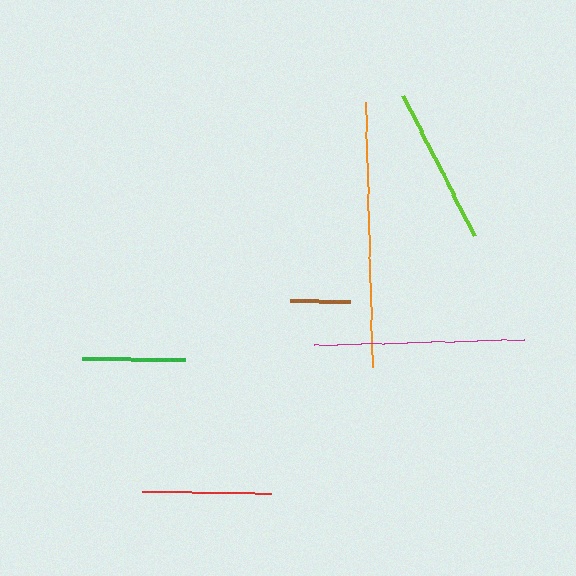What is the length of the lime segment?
The lime segment is approximately 157 pixels long.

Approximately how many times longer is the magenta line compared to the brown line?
The magenta line is approximately 3.5 times the length of the brown line.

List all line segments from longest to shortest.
From longest to shortest: orange, magenta, lime, red, green, brown.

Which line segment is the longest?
The orange line is the longest at approximately 265 pixels.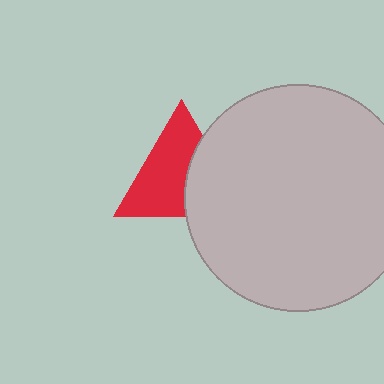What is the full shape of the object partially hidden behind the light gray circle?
The partially hidden object is a red triangle.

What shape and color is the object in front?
The object in front is a light gray circle.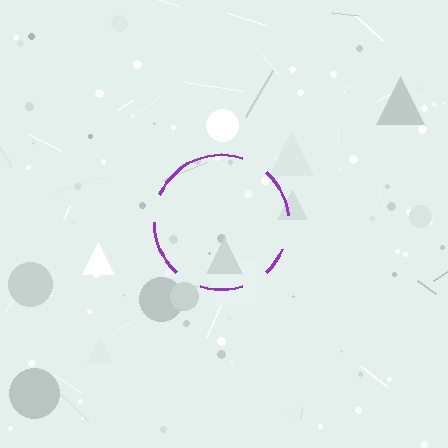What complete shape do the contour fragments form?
The contour fragments form a circle.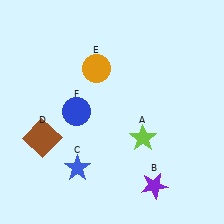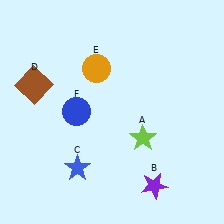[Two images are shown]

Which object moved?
The brown square (D) moved up.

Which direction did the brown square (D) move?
The brown square (D) moved up.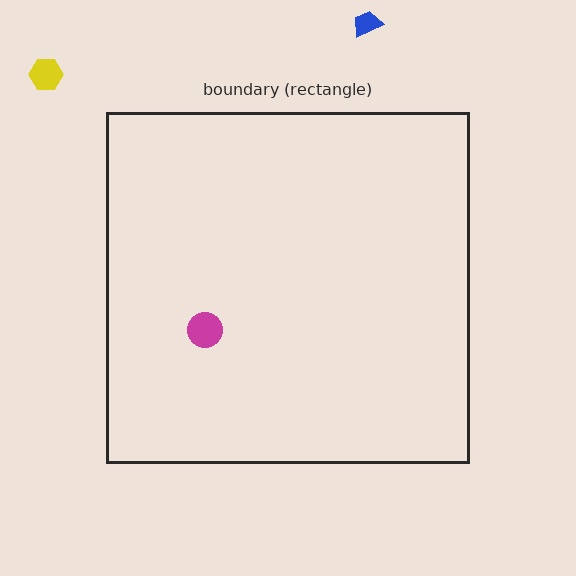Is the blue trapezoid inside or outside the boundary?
Outside.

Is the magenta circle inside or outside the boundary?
Inside.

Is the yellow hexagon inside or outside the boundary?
Outside.